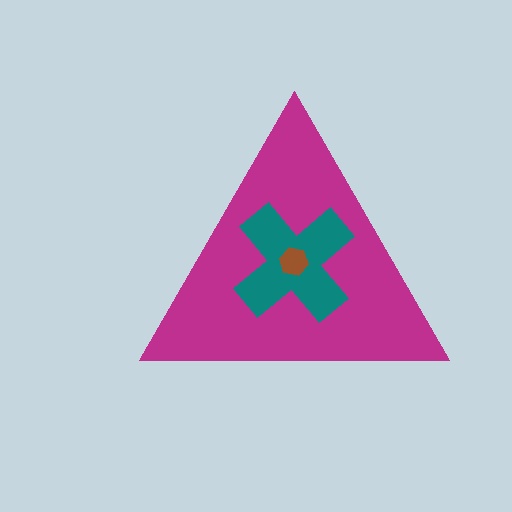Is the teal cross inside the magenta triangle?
Yes.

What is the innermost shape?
The brown hexagon.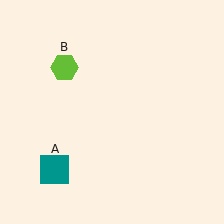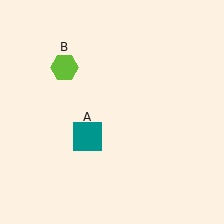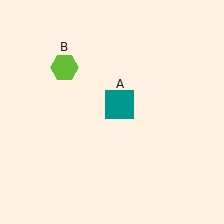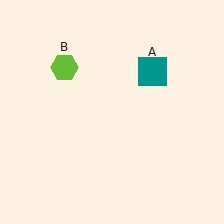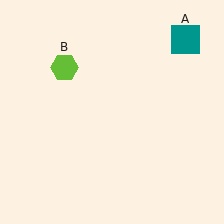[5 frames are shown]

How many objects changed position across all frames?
1 object changed position: teal square (object A).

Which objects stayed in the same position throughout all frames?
Lime hexagon (object B) remained stationary.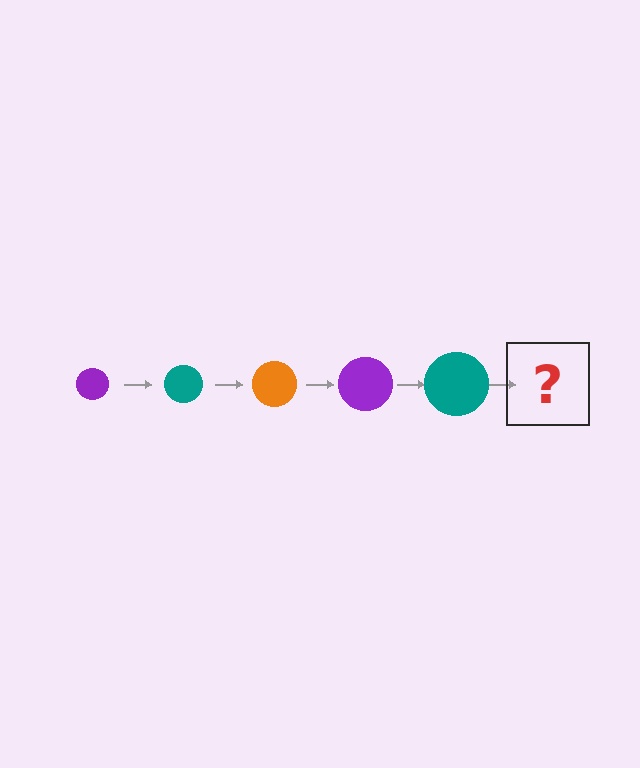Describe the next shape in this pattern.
It should be an orange circle, larger than the previous one.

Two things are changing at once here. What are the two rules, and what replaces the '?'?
The two rules are that the circle grows larger each step and the color cycles through purple, teal, and orange. The '?' should be an orange circle, larger than the previous one.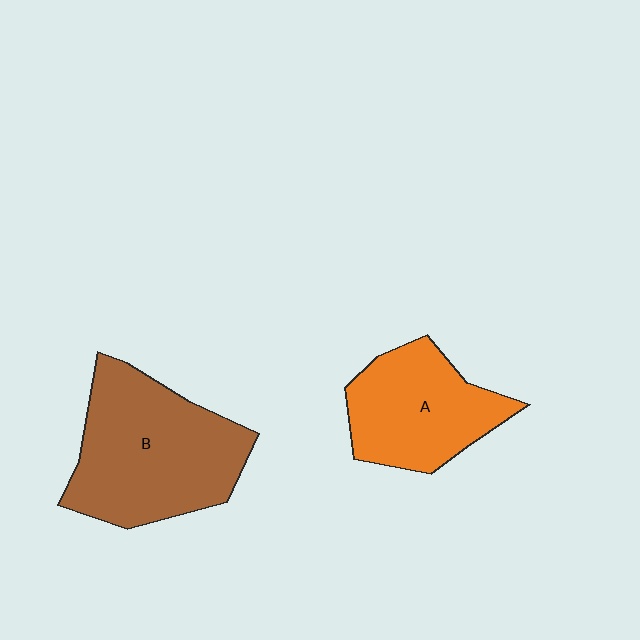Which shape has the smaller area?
Shape A (orange).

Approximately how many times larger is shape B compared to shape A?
Approximately 1.4 times.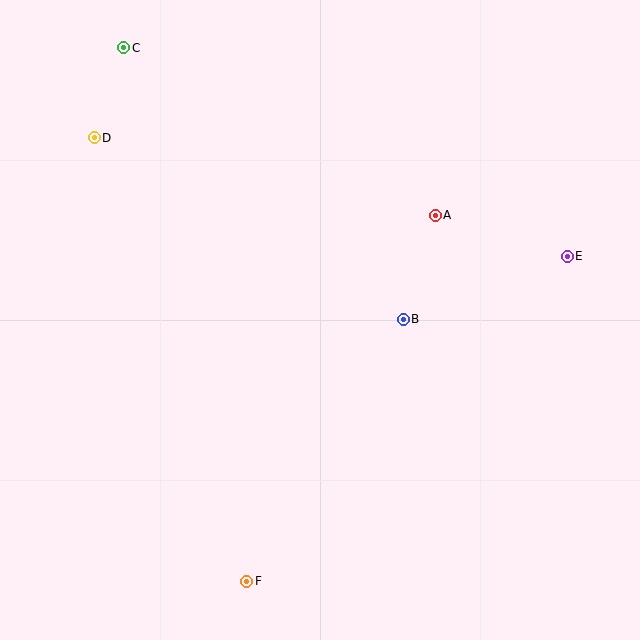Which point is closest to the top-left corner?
Point C is closest to the top-left corner.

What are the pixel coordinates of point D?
Point D is at (94, 138).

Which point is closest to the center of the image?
Point B at (403, 319) is closest to the center.